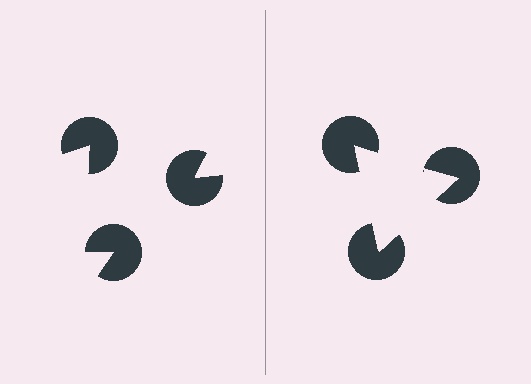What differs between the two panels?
The pac-man discs are positioned identically on both sides; only the wedge orientations differ. On the right they align to a triangle; on the left they are misaligned.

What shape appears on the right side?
An illusory triangle.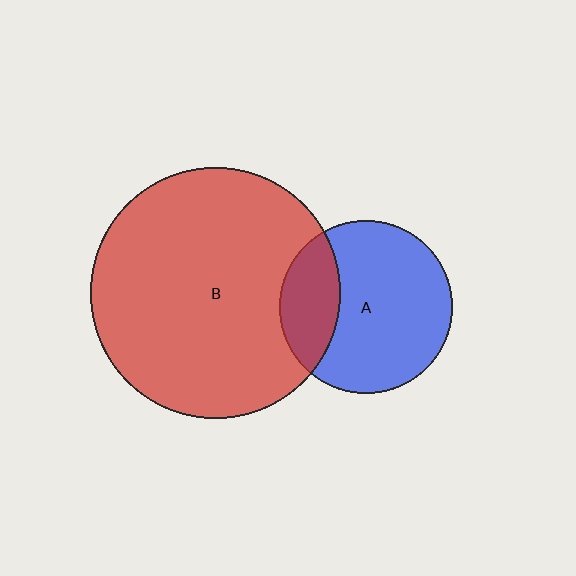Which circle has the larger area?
Circle B (red).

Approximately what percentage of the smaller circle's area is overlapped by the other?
Approximately 25%.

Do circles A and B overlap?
Yes.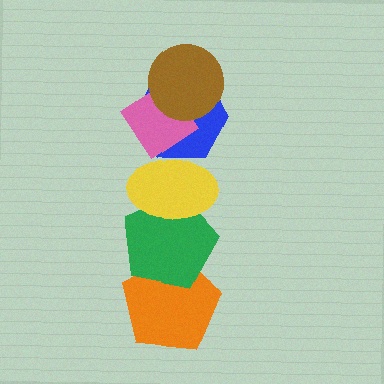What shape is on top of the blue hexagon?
The pink diamond is on top of the blue hexagon.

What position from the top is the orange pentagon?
The orange pentagon is 6th from the top.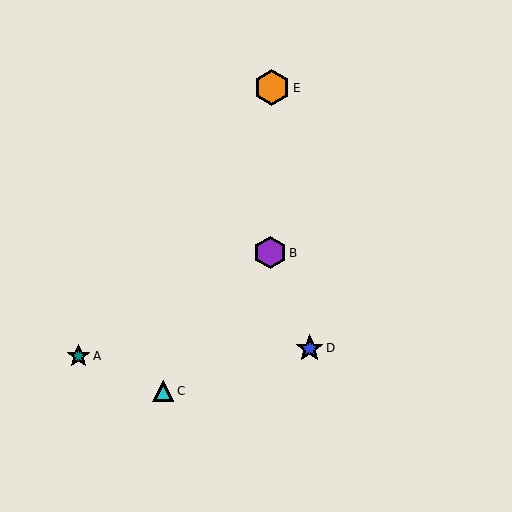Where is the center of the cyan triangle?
The center of the cyan triangle is at (163, 391).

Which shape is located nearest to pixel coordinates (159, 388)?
The cyan triangle (labeled C) at (163, 391) is nearest to that location.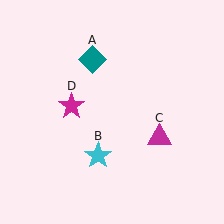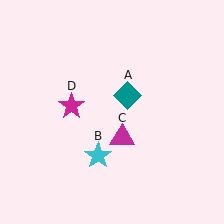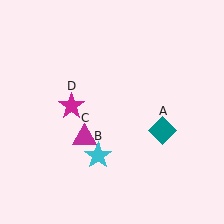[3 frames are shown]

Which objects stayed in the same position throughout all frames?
Cyan star (object B) and magenta star (object D) remained stationary.